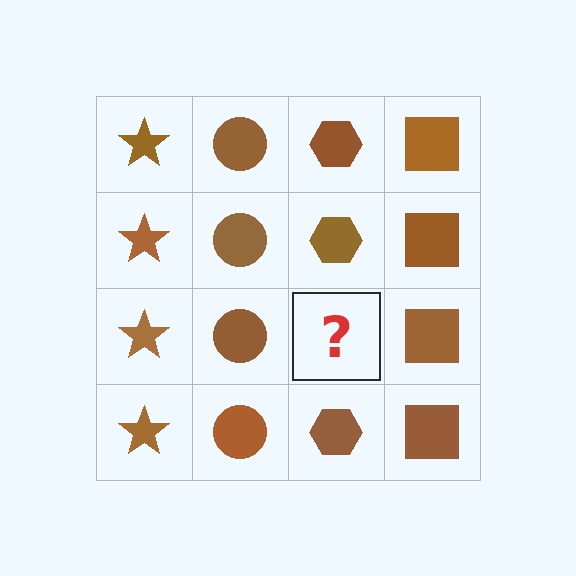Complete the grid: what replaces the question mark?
The question mark should be replaced with a brown hexagon.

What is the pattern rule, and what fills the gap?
The rule is that each column has a consistent shape. The gap should be filled with a brown hexagon.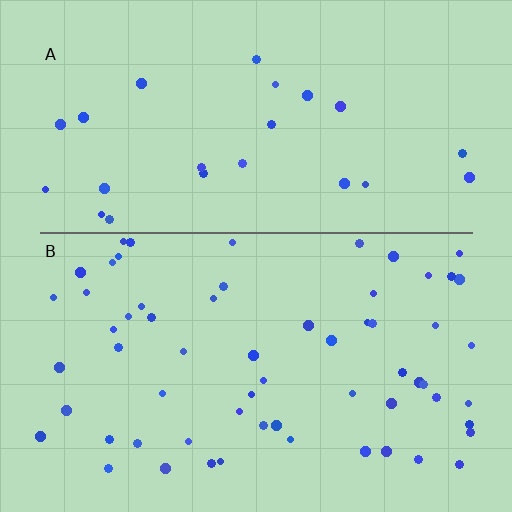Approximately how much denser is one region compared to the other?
Approximately 2.5× — region B over region A.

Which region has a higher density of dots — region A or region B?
B (the bottom).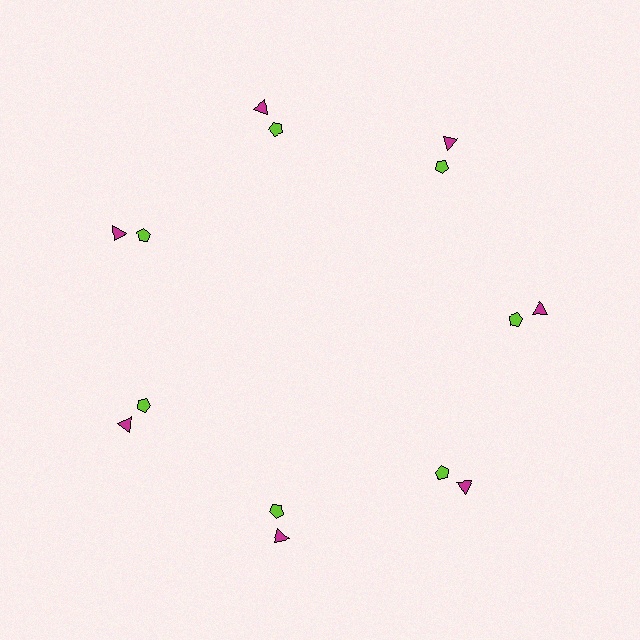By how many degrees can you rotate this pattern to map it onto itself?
The pattern maps onto itself every 51 degrees of rotation.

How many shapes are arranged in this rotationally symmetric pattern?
There are 14 shapes, arranged in 7 groups of 2.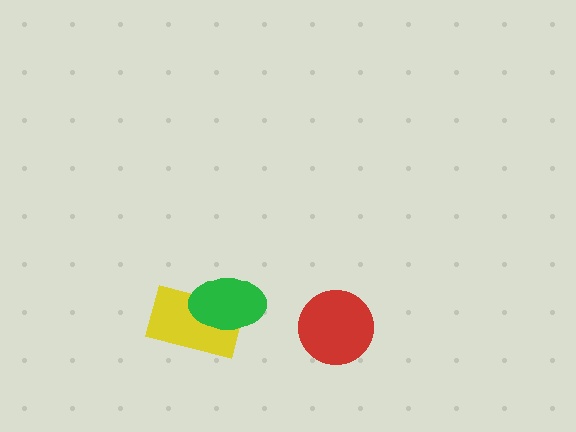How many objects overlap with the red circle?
0 objects overlap with the red circle.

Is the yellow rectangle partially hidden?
Yes, it is partially covered by another shape.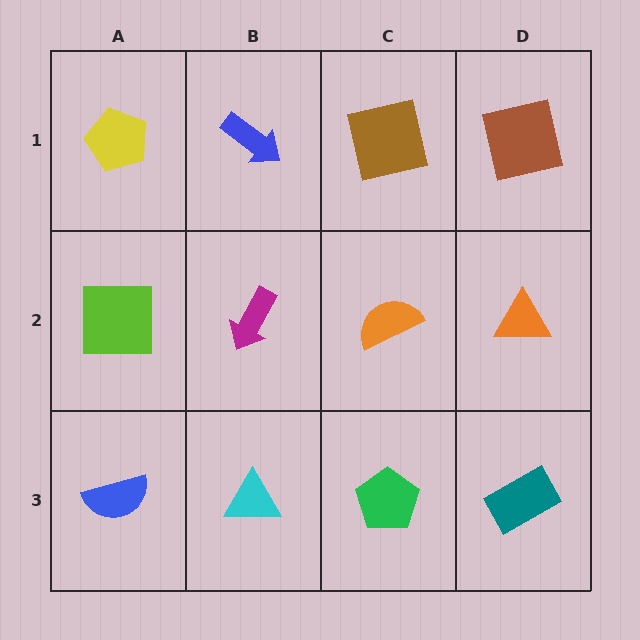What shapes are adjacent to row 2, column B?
A blue arrow (row 1, column B), a cyan triangle (row 3, column B), a lime square (row 2, column A), an orange semicircle (row 2, column C).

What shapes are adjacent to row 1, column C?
An orange semicircle (row 2, column C), a blue arrow (row 1, column B), a brown square (row 1, column D).